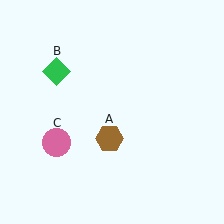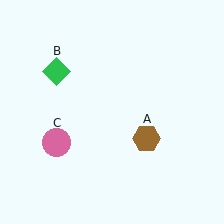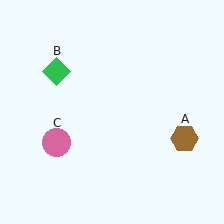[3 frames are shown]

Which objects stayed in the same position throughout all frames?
Green diamond (object B) and pink circle (object C) remained stationary.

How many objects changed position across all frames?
1 object changed position: brown hexagon (object A).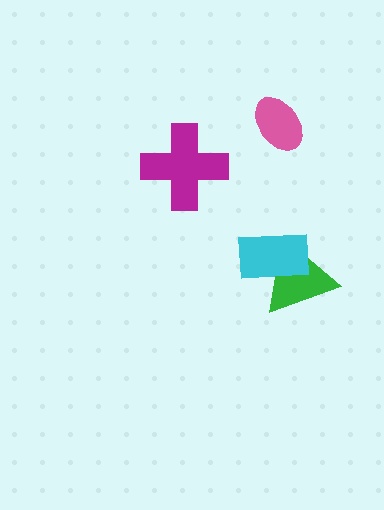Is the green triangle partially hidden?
Yes, it is partially covered by another shape.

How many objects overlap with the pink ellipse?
0 objects overlap with the pink ellipse.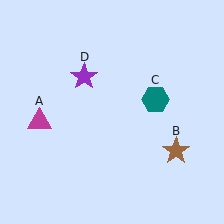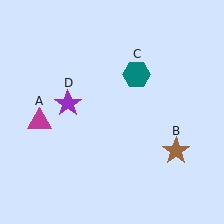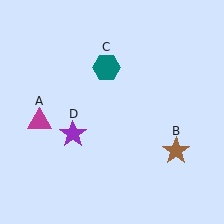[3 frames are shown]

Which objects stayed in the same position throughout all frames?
Magenta triangle (object A) and brown star (object B) remained stationary.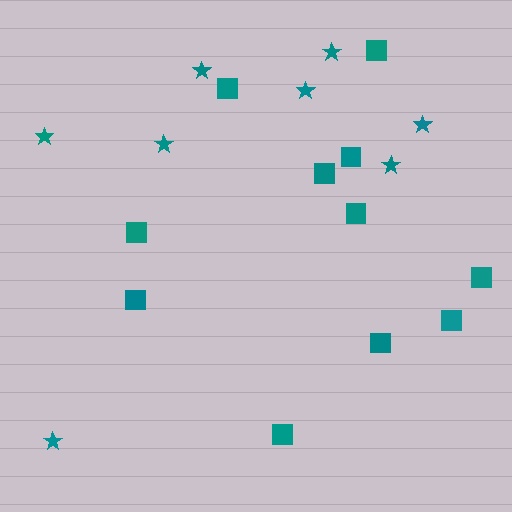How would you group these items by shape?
There are 2 groups: one group of stars (8) and one group of squares (11).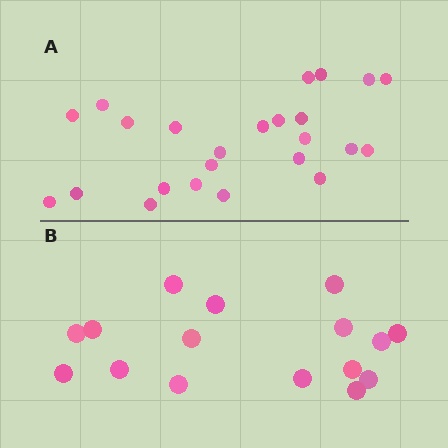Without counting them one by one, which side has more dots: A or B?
Region A (the top region) has more dots.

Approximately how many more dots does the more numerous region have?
Region A has roughly 8 or so more dots than region B.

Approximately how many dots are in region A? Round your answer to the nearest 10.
About 20 dots. (The exact count is 24, which rounds to 20.)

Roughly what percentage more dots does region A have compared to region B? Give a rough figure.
About 50% more.